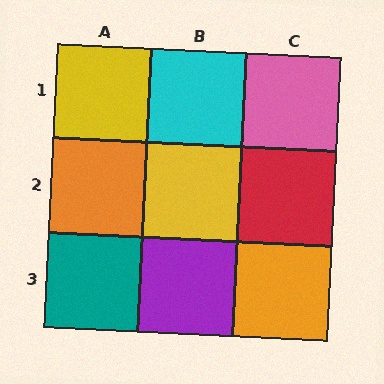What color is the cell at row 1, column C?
Pink.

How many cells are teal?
1 cell is teal.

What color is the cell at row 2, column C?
Red.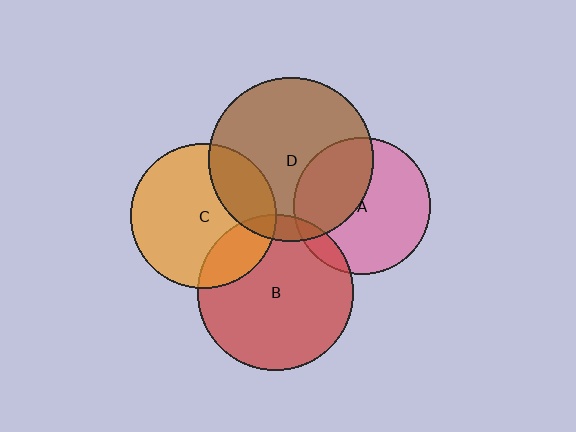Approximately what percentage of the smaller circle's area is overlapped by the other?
Approximately 10%.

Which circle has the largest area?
Circle D (brown).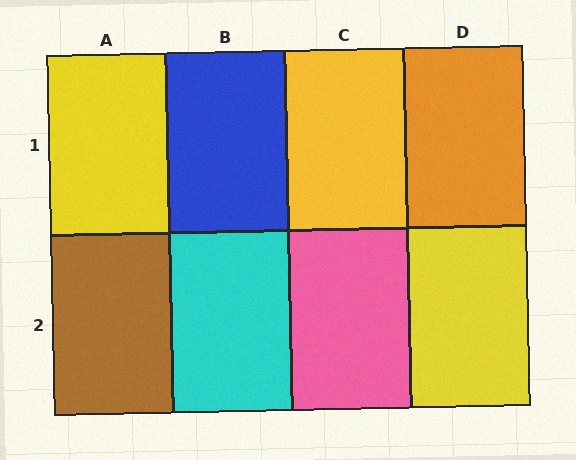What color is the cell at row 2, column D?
Yellow.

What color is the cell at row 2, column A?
Brown.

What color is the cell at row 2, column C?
Pink.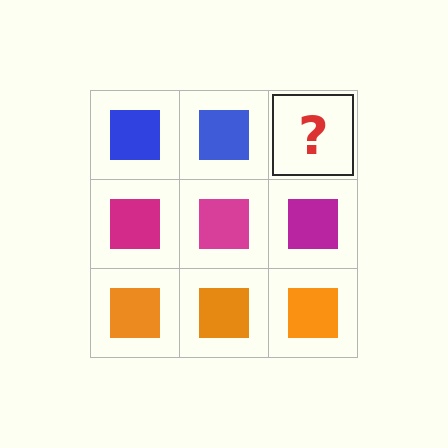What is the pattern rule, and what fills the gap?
The rule is that each row has a consistent color. The gap should be filled with a blue square.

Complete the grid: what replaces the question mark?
The question mark should be replaced with a blue square.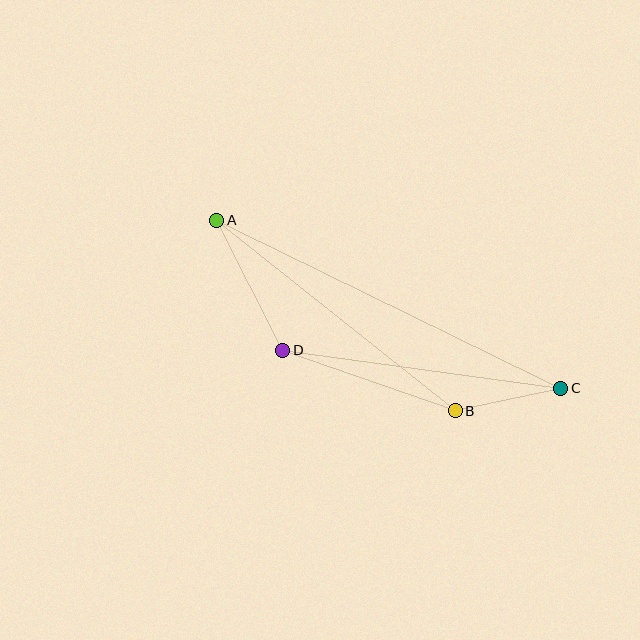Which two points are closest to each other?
Points B and C are closest to each other.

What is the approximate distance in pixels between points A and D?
The distance between A and D is approximately 146 pixels.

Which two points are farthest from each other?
Points A and C are farthest from each other.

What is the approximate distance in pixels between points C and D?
The distance between C and D is approximately 281 pixels.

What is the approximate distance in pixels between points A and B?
The distance between A and B is approximately 306 pixels.